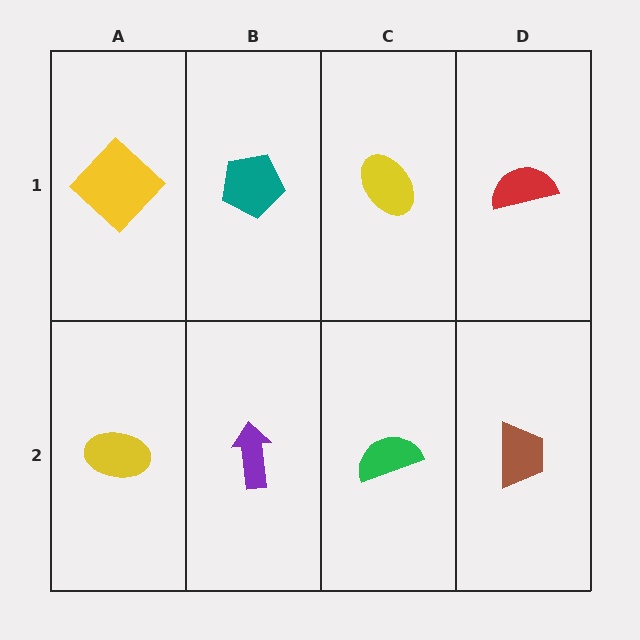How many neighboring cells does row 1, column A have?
2.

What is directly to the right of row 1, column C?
A red semicircle.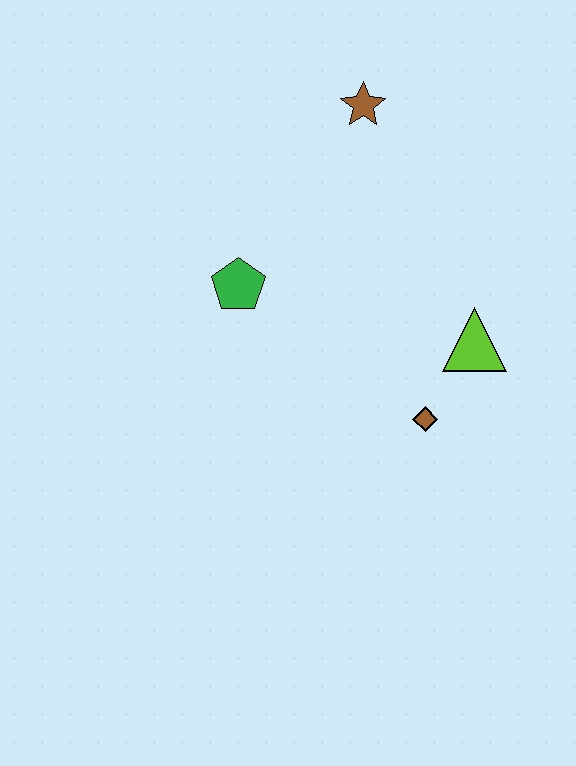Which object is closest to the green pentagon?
The brown star is closest to the green pentagon.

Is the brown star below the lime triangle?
No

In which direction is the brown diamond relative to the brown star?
The brown diamond is below the brown star.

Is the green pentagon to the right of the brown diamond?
No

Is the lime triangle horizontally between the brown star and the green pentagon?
No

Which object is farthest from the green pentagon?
The lime triangle is farthest from the green pentagon.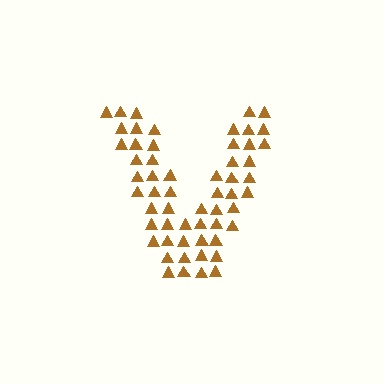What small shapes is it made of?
It is made of small triangles.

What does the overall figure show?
The overall figure shows the letter V.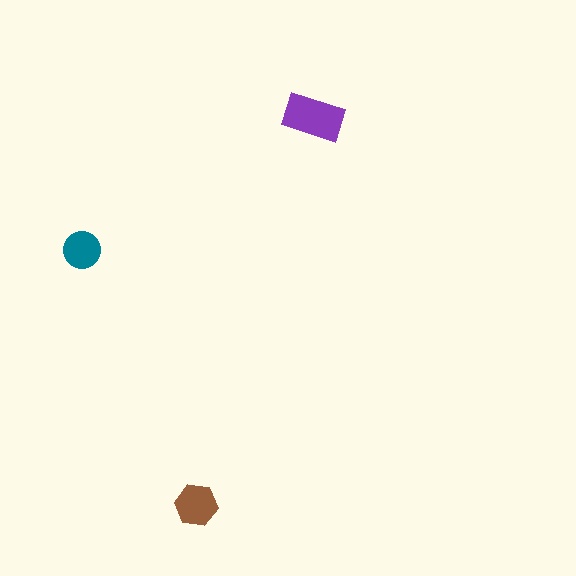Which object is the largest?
The purple rectangle.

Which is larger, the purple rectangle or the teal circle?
The purple rectangle.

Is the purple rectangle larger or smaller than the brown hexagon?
Larger.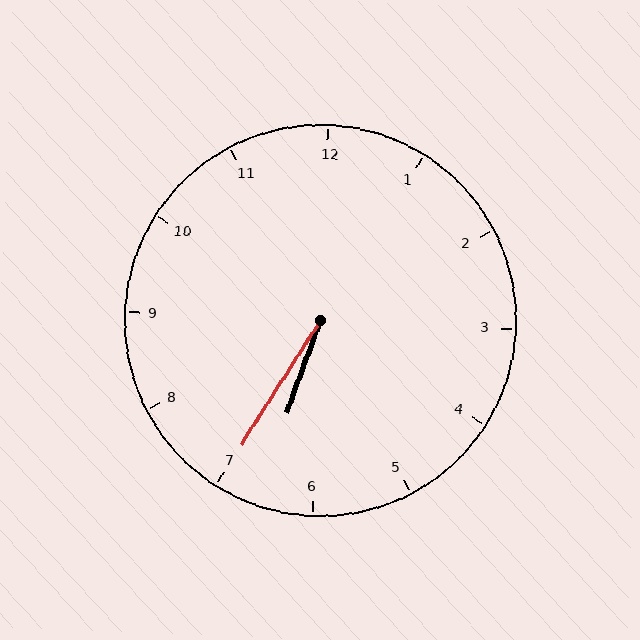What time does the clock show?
6:35.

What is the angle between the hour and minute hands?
Approximately 12 degrees.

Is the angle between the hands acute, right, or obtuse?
It is acute.